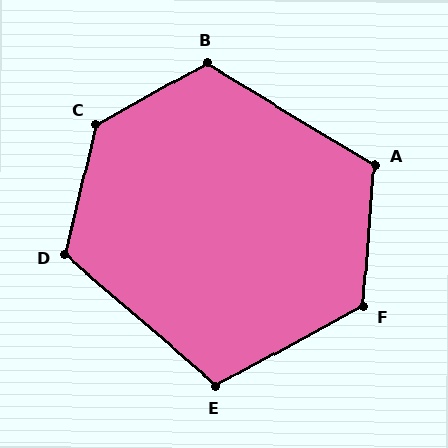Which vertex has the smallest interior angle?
E, at approximately 111 degrees.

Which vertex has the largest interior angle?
C, at approximately 133 degrees.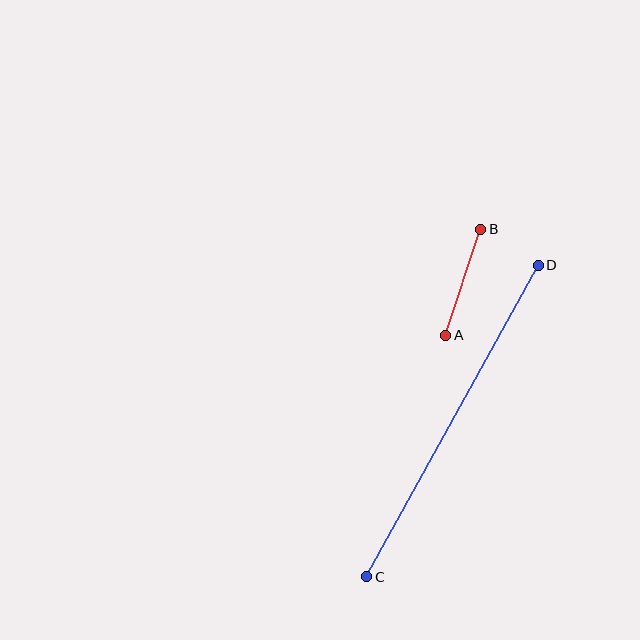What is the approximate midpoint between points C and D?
The midpoint is at approximately (453, 421) pixels.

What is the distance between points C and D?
The distance is approximately 356 pixels.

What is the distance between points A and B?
The distance is approximately 111 pixels.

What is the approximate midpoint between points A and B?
The midpoint is at approximately (463, 282) pixels.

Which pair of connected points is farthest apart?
Points C and D are farthest apart.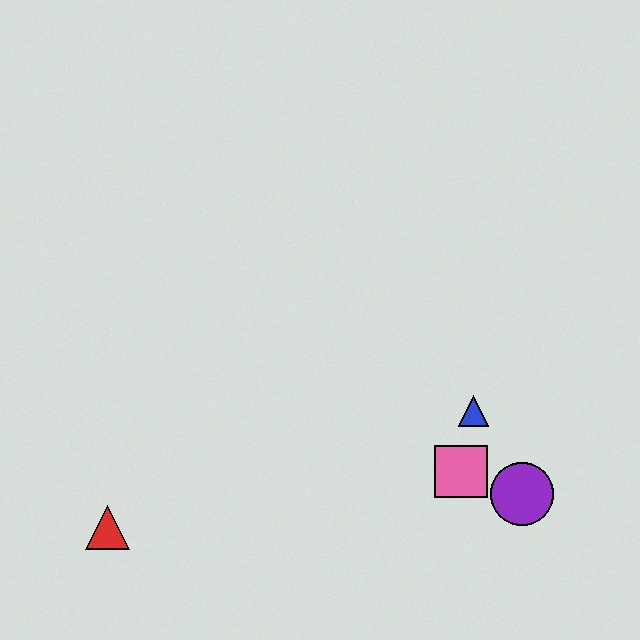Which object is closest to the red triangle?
The pink square is closest to the red triangle.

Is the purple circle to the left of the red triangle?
No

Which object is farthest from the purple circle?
The red triangle is farthest from the purple circle.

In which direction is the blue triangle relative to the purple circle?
The blue triangle is above the purple circle.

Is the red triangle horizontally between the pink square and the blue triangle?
No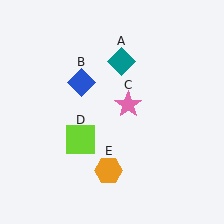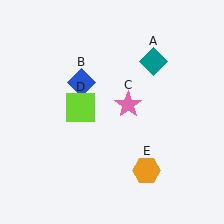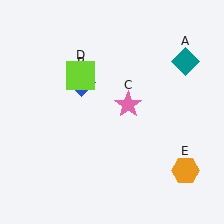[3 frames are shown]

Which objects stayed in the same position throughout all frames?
Blue diamond (object B) and pink star (object C) remained stationary.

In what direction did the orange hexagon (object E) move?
The orange hexagon (object E) moved right.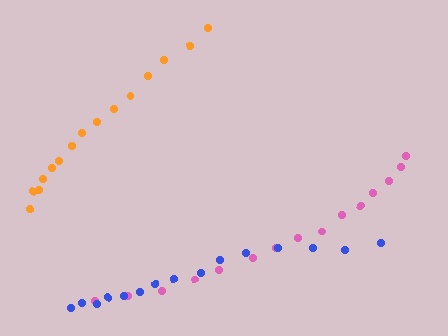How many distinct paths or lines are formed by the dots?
There are 3 distinct paths.